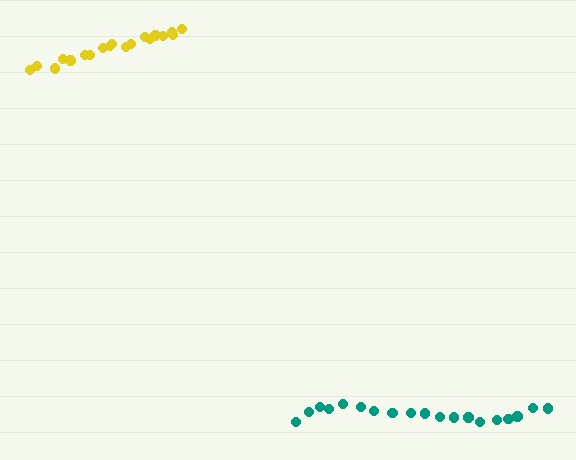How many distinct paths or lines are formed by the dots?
There are 2 distinct paths.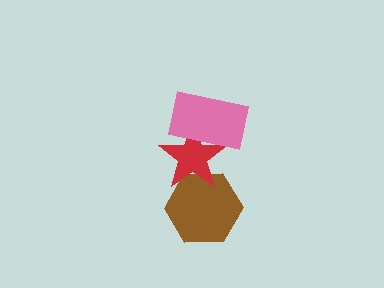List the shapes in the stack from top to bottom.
From top to bottom: the pink rectangle, the red star, the brown hexagon.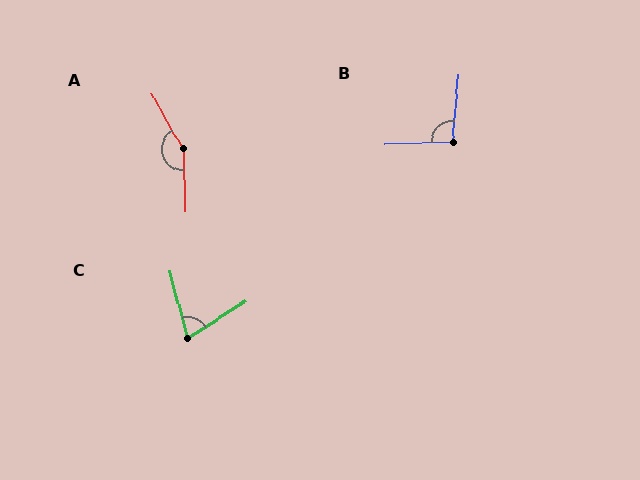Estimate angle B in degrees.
Approximately 97 degrees.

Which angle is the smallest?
C, at approximately 72 degrees.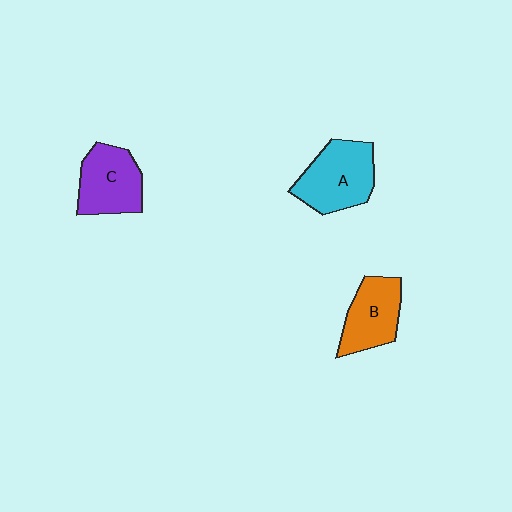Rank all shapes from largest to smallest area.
From largest to smallest: A (cyan), C (purple), B (orange).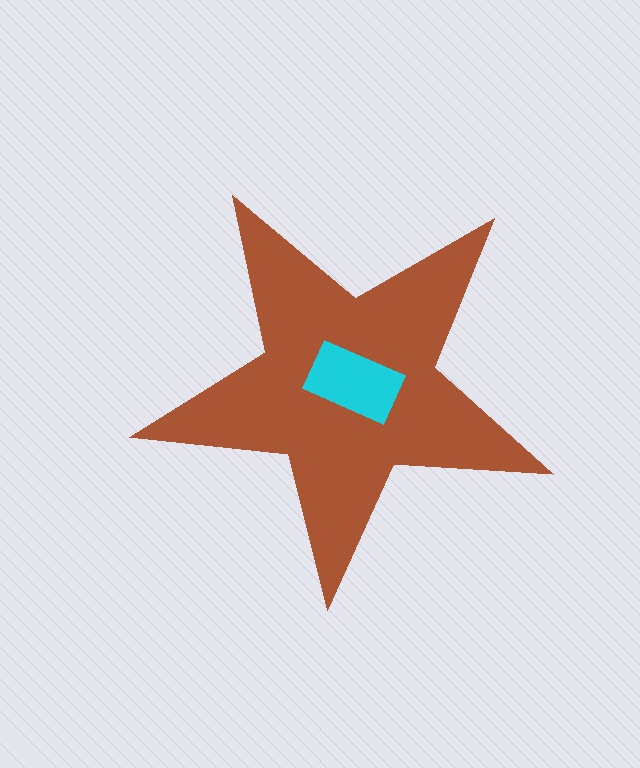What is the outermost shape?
The brown star.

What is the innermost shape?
The cyan rectangle.